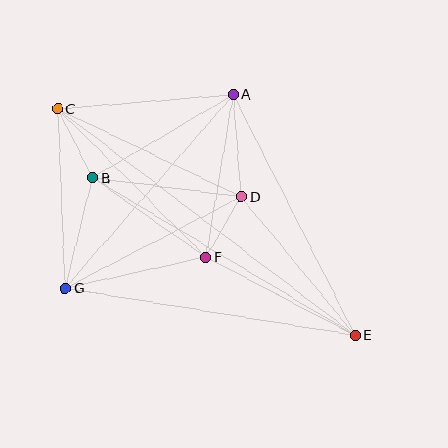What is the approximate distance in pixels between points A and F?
The distance between A and F is approximately 164 pixels.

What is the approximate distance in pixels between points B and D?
The distance between B and D is approximately 150 pixels.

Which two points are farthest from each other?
Points C and E are farthest from each other.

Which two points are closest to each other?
Points D and F are closest to each other.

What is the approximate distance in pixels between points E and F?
The distance between E and F is approximately 168 pixels.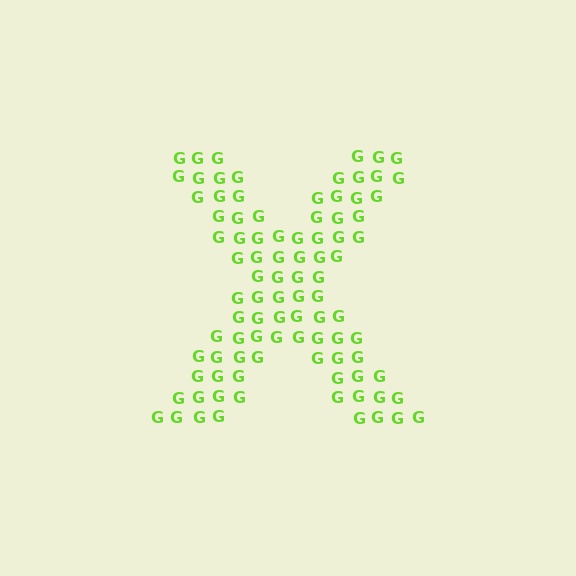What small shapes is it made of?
It is made of small letter G's.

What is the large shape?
The large shape is the letter X.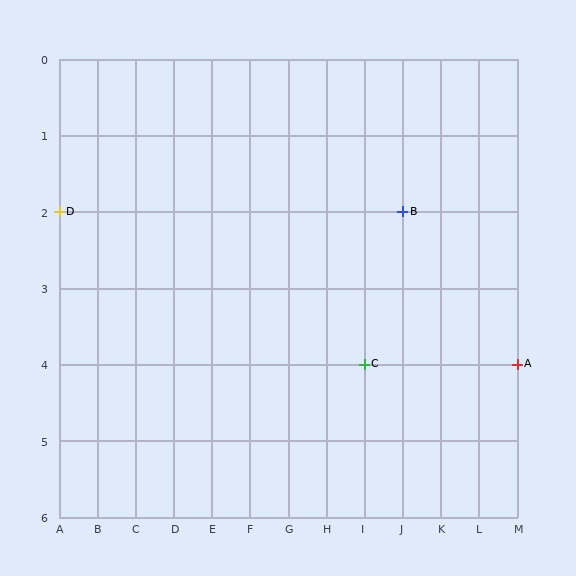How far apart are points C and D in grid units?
Points C and D are 8 columns and 2 rows apart (about 8.2 grid units diagonally).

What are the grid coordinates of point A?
Point A is at grid coordinates (M, 4).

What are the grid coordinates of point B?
Point B is at grid coordinates (J, 2).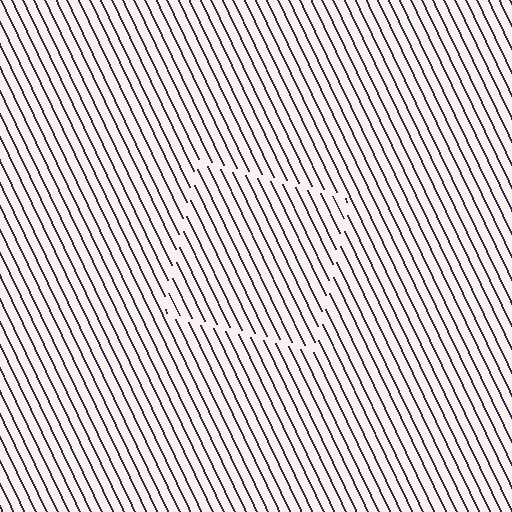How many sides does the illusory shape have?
4 sides — the line-ends trace a square.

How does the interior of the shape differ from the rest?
The interior of the shape contains the same grating, shifted by half a period — the contour is defined by the phase discontinuity where line-ends from the inner and outer gratings abut.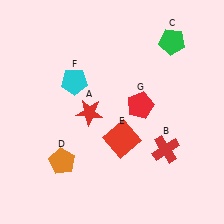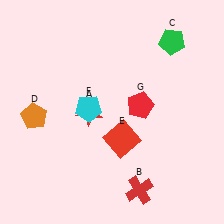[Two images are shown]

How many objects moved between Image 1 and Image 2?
3 objects moved between the two images.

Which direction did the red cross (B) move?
The red cross (B) moved down.